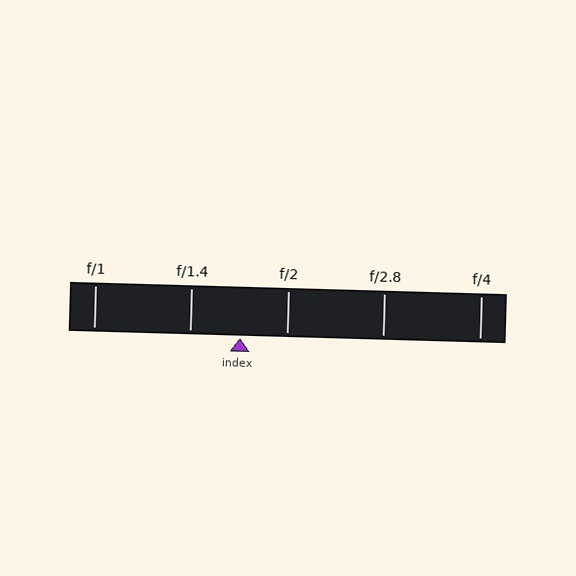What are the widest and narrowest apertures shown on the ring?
The widest aperture shown is f/1 and the narrowest is f/4.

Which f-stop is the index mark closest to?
The index mark is closest to f/2.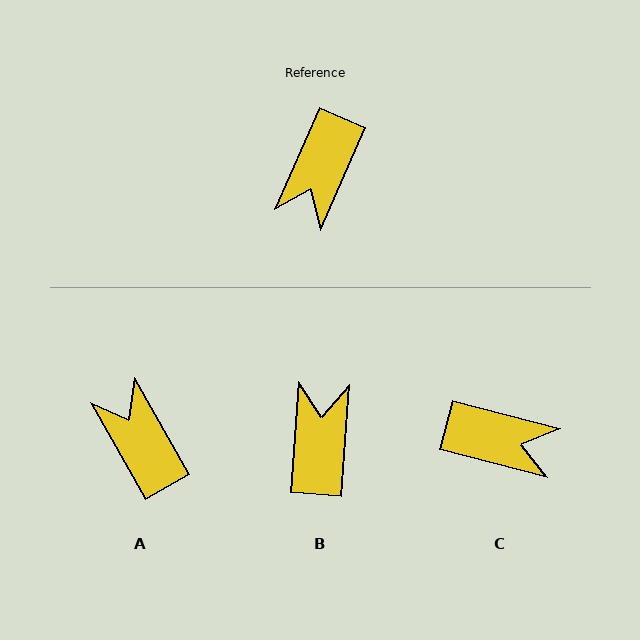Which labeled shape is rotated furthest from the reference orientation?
B, about 160 degrees away.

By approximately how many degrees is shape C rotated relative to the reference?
Approximately 100 degrees counter-clockwise.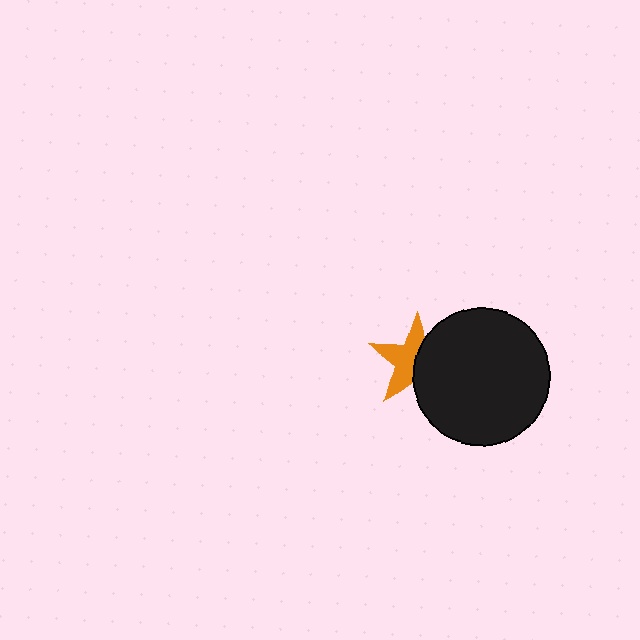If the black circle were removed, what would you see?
You would see the complete orange star.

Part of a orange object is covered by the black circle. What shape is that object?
It is a star.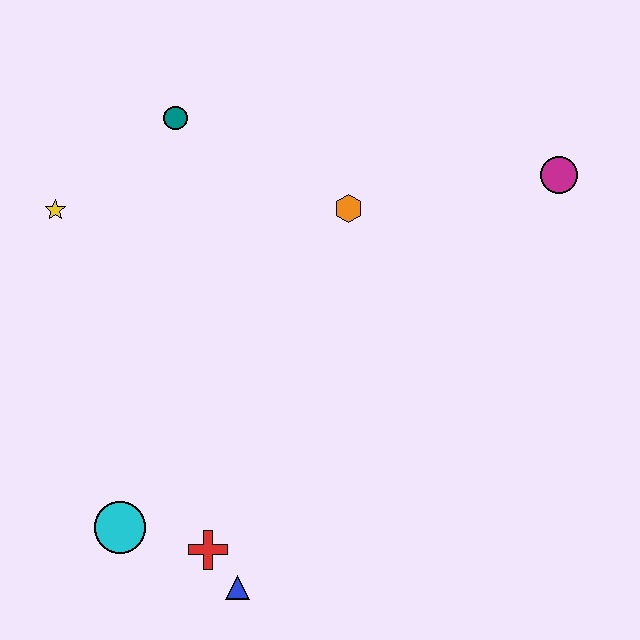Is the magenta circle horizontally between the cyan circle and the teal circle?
No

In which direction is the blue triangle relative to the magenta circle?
The blue triangle is below the magenta circle.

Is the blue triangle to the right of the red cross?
Yes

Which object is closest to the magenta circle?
The orange hexagon is closest to the magenta circle.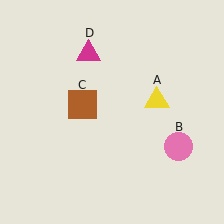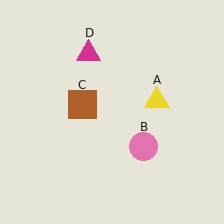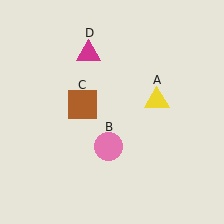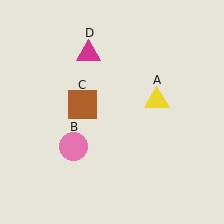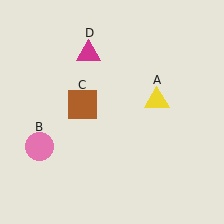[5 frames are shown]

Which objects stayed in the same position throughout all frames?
Yellow triangle (object A) and brown square (object C) and magenta triangle (object D) remained stationary.